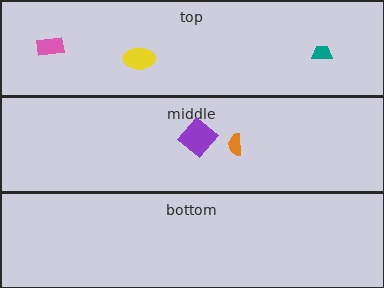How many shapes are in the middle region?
2.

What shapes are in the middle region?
The orange semicircle, the purple diamond.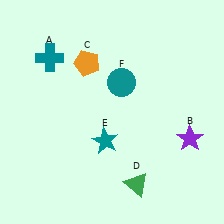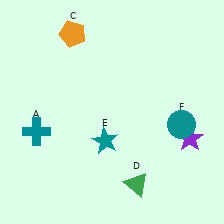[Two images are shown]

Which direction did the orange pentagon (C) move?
The orange pentagon (C) moved up.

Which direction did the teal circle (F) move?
The teal circle (F) moved right.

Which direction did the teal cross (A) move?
The teal cross (A) moved down.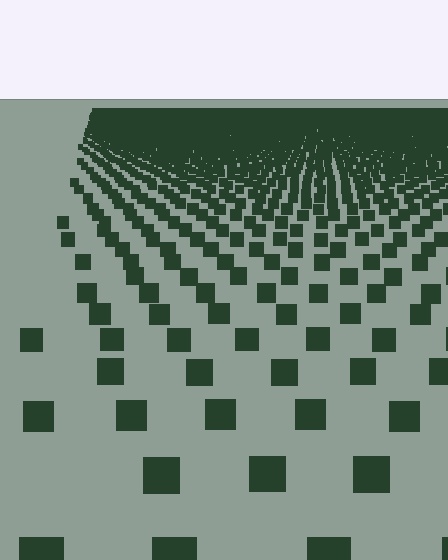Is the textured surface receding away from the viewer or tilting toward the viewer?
The surface is receding away from the viewer. Texture elements get smaller and denser toward the top.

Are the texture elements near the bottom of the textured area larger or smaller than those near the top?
Larger. Near the bottom, elements are closer to the viewer and appear at a bigger on-screen size.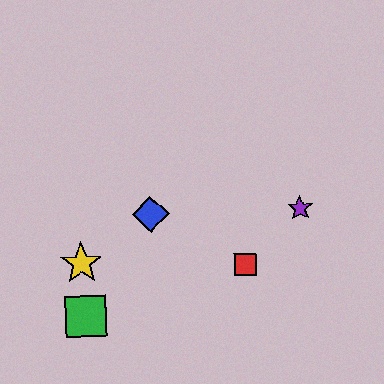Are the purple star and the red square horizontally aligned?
No, the purple star is at y≈208 and the red square is at y≈264.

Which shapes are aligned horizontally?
The blue diamond, the purple star are aligned horizontally.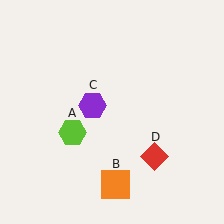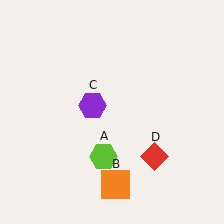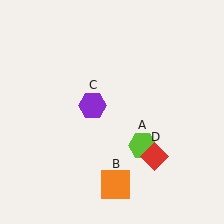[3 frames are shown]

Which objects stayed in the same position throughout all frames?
Orange square (object B) and purple hexagon (object C) and red diamond (object D) remained stationary.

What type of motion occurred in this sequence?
The lime hexagon (object A) rotated counterclockwise around the center of the scene.